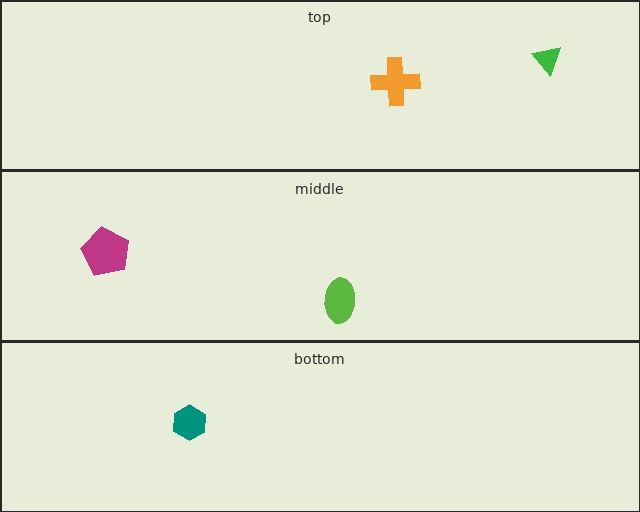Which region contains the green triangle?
The top region.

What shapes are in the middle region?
The magenta pentagon, the lime ellipse.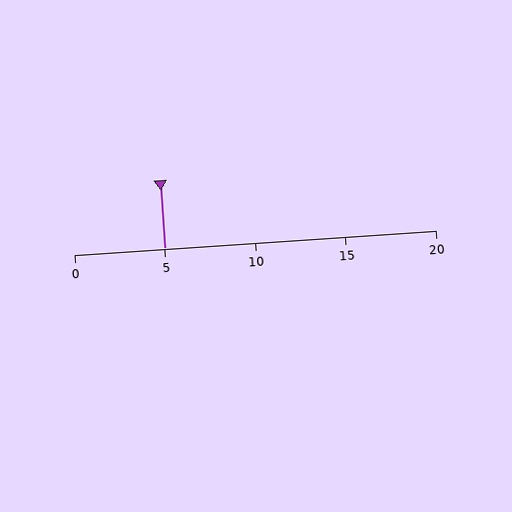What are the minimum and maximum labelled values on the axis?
The axis runs from 0 to 20.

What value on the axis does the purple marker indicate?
The marker indicates approximately 5.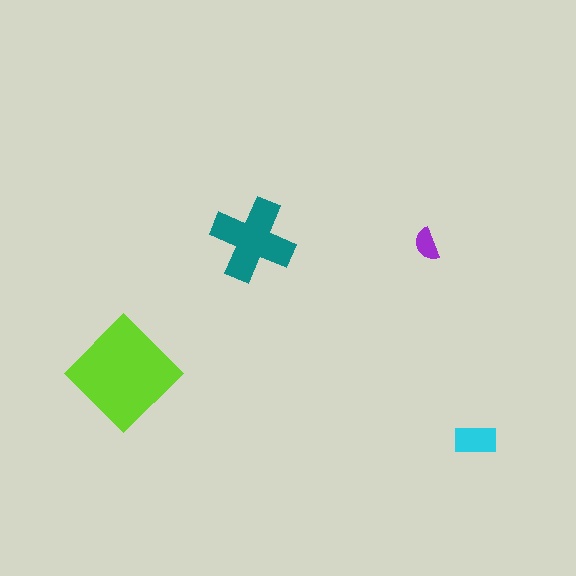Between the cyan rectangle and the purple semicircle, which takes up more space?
The cyan rectangle.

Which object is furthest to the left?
The lime diamond is leftmost.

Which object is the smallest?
The purple semicircle.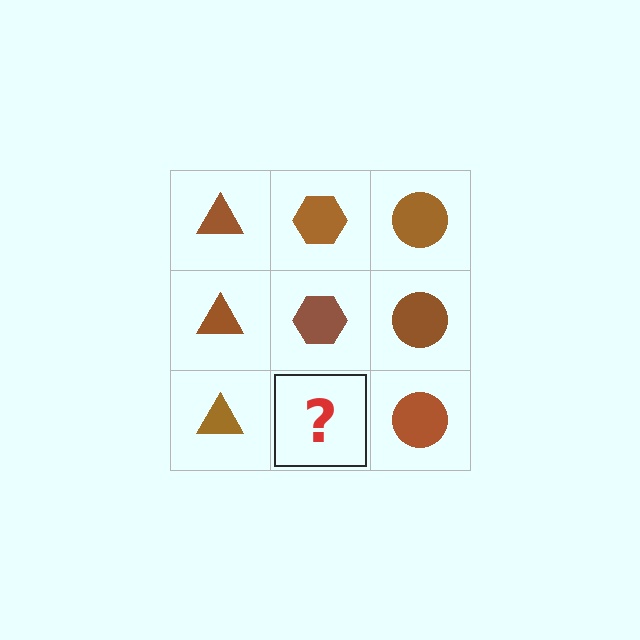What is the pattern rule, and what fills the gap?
The rule is that each column has a consistent shape. The gap should be filled with a brown hexagon.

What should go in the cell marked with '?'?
The missing cell should contain a brown hexagon.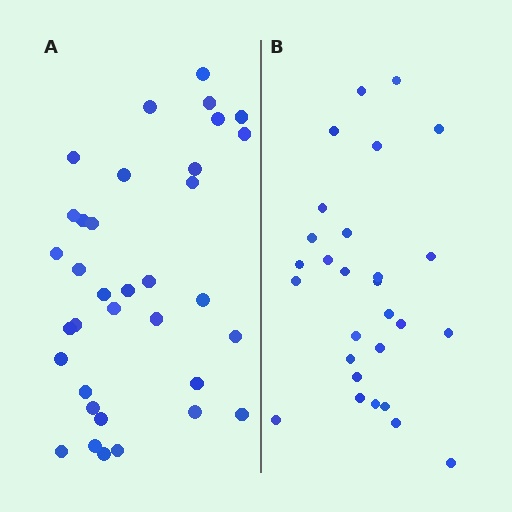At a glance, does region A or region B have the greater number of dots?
Region A (the left region) has more dots.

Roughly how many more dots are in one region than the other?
Region A has roughly 8 or so more dots than region B.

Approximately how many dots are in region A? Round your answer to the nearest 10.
About 40 dots. (The exact count is 35, which rounds to 40.)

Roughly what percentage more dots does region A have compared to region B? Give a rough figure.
About 25% more.